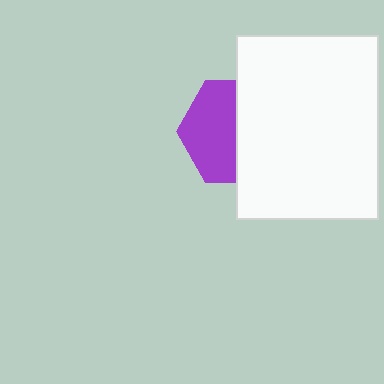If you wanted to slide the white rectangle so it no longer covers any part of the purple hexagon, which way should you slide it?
Slide it right — that is the most direct way to separate the two shapes.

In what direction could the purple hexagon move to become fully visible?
The purple hexagon could move left. That would shift it out from behind the white rectangle entirely.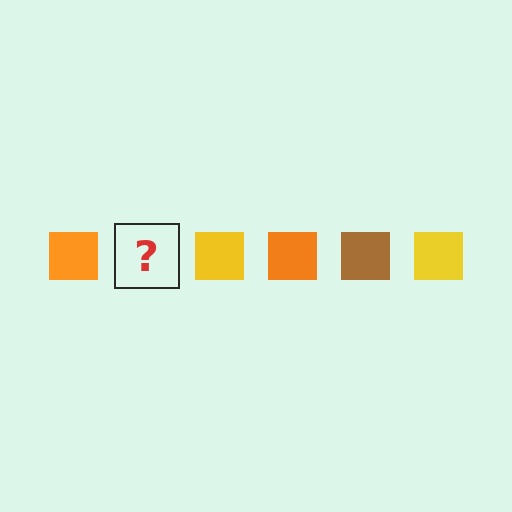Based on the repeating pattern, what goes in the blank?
The blank should be a brown square.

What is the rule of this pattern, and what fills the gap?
The rule is that the pattern cycles through orange, brown, yellow squares. The gap should be filled with a brown square.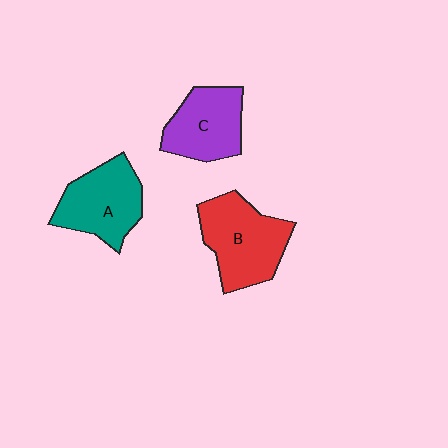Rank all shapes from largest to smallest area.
From largest to smallest: B (red), A (teal), C (purple).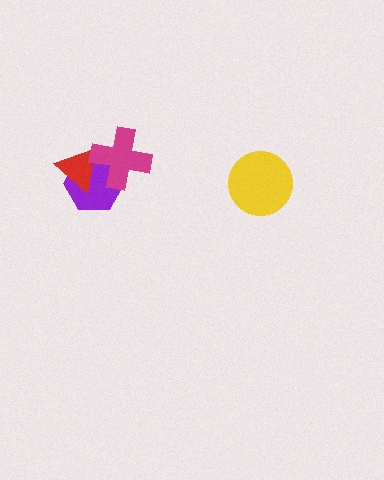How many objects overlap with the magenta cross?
2 objects overlap with the magenta cross.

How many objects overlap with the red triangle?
2 objects overlap with the red triangle.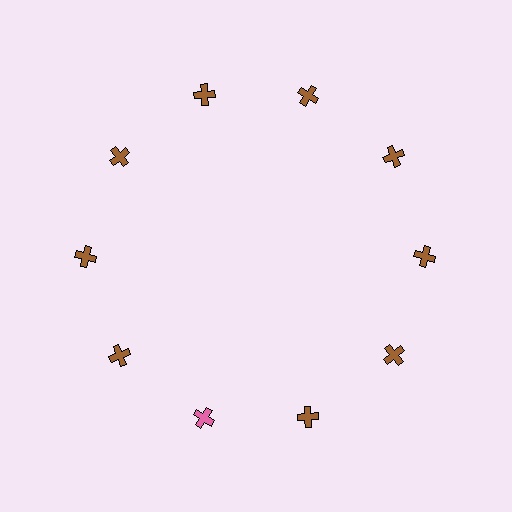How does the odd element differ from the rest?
It has a different color: pink instead of brown.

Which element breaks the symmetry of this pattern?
The pink cross at roughly the 7 o'clock position breaks the symmetry. All other shapes are brown crosses.